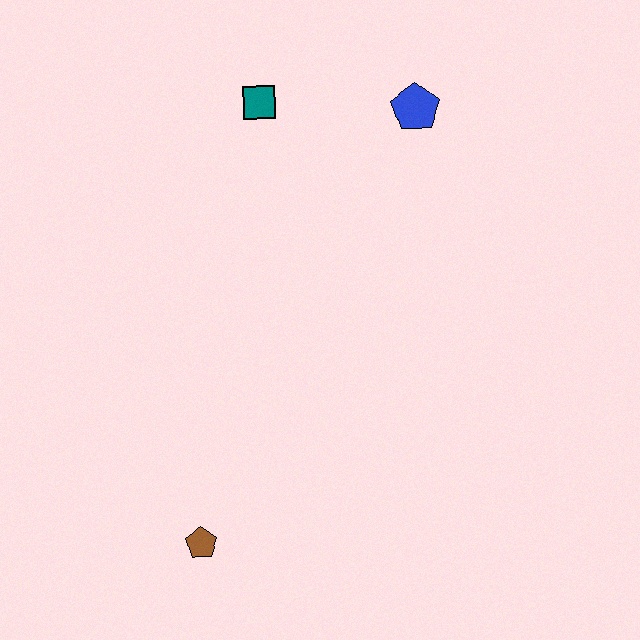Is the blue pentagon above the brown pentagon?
Yes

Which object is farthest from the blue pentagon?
The brown pentagon is farthest from the blue pentagon.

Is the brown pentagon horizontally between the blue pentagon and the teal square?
No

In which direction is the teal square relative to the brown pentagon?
The teal square is above the brown pentagon.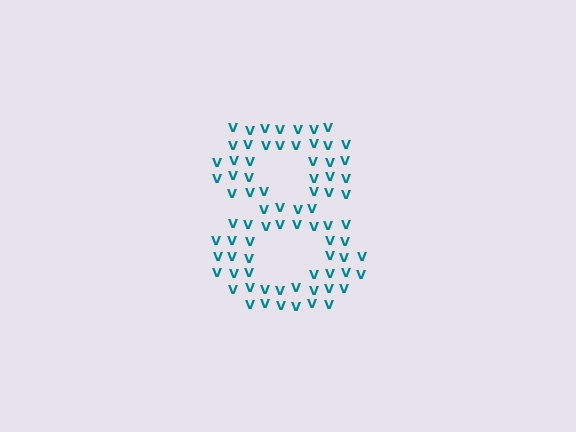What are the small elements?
The small elements are letter V's.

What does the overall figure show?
The overall figure shows the digit 8.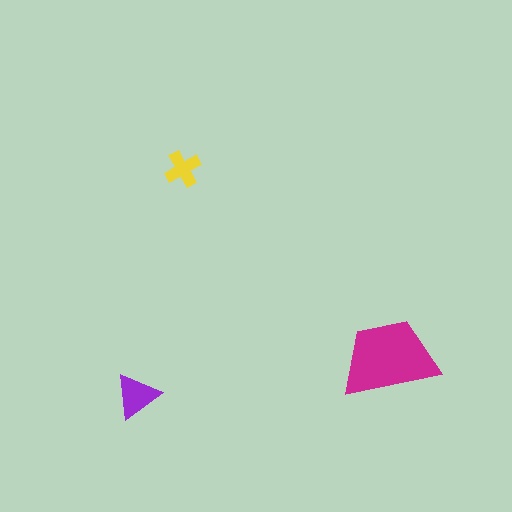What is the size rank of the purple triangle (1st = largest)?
2nd.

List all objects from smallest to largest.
The yellow cross, the purple triangle, the magenta trapezoid.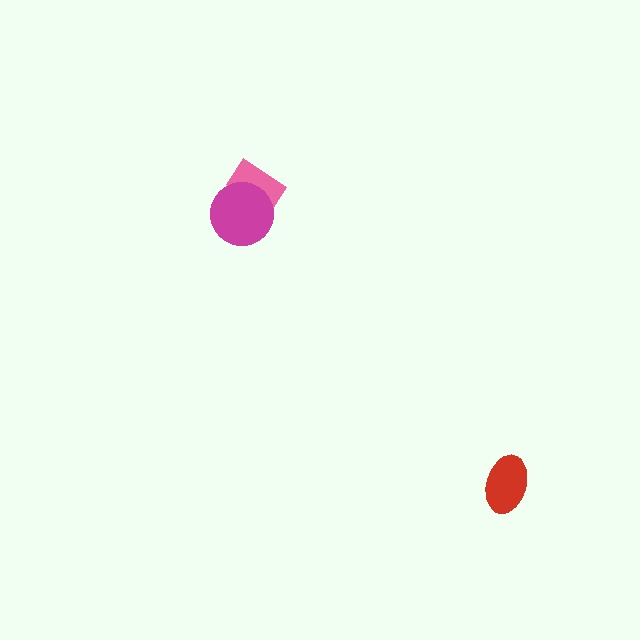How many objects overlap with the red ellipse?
0 objects overlap with the red ellipse.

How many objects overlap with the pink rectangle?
1 object overlaps with the pink rectangle.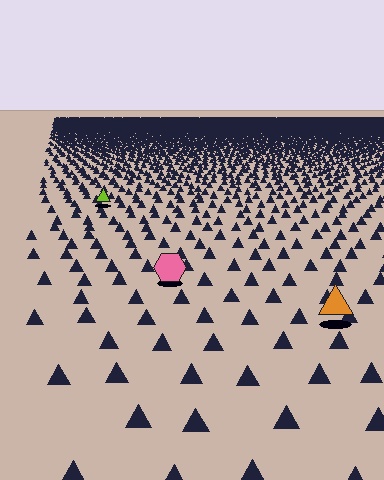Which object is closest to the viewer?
The orange triangle is closest. The texture marks near it are larger and more spread out.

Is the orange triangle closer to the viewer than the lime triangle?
Yes. The orange triangle is closer — you can tell from the texture gradient: the ground texture is coarser near it.